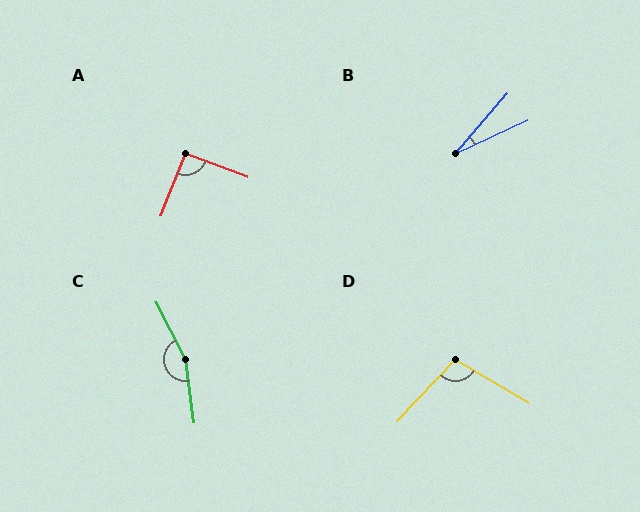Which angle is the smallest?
B, at approximately 24 degrees.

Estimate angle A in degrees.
Approximately 90 degrees.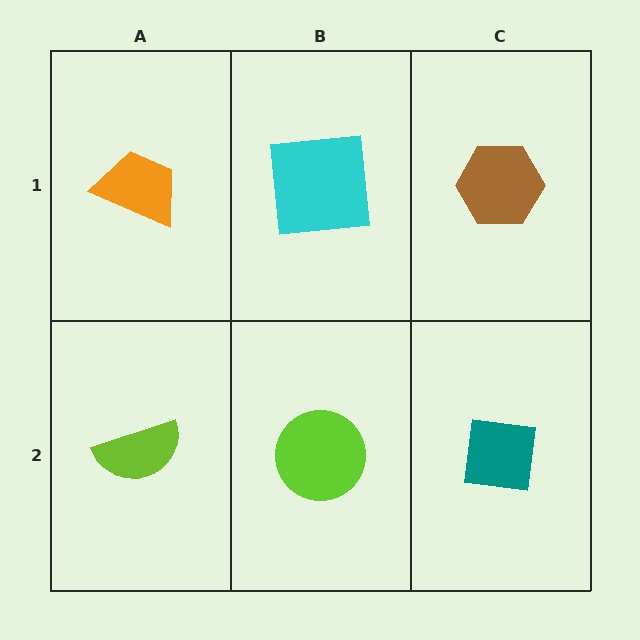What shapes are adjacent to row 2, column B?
A cyan square (row 1, column B), a lime semicircle (row 2, column A), a teal square (row 2, column C).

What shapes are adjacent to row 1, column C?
A teal square (row 2, column C), a cyan square (row 1, column B).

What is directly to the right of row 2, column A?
A lime circle.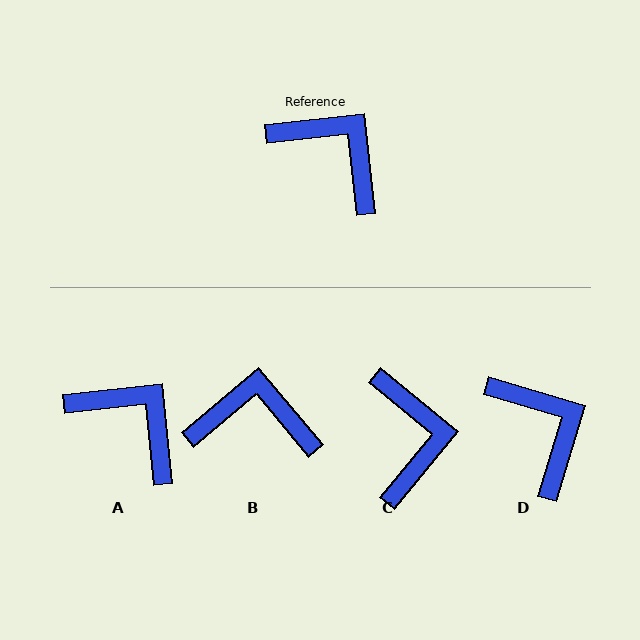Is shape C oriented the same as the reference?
No, it is off by about 45 degrees.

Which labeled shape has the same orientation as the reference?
A.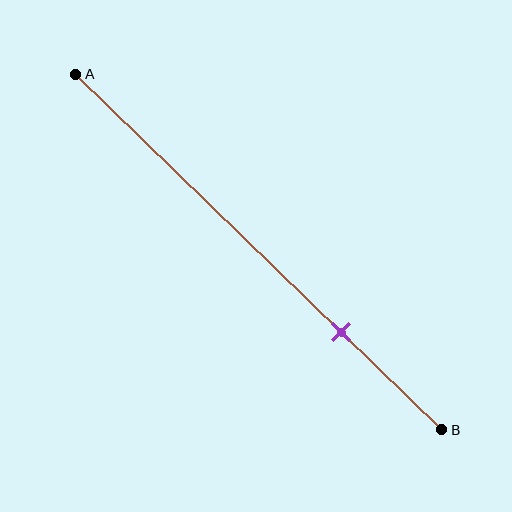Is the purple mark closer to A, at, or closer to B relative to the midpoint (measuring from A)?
The purple mark is closer to point B than the midpoint of segment AB.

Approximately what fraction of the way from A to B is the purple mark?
The purple mark is approximately 75% of the way from A to B.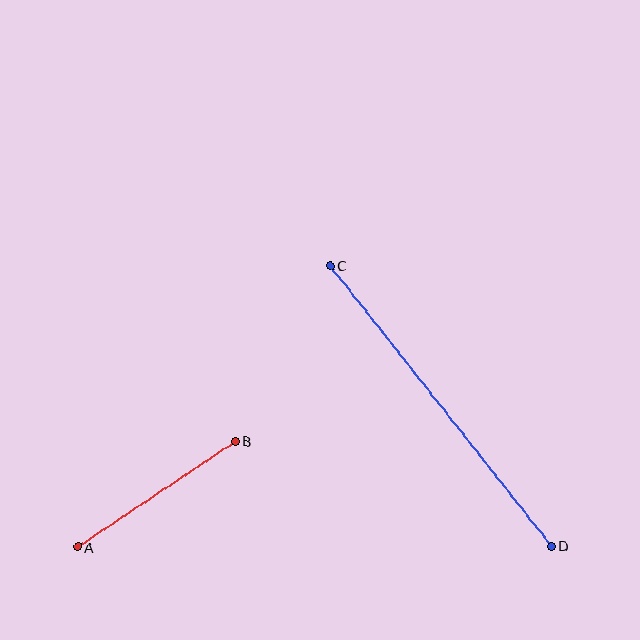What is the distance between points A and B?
The distance is approximately 190 pixels.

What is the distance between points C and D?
The distance is approximately 357 pixels.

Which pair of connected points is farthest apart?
Points C and D are farthest apart.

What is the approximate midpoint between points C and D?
The midpoint is at approximately (441, 406) pixels.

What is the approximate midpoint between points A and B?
The midpoint is at approximately (157, 494) pixels.